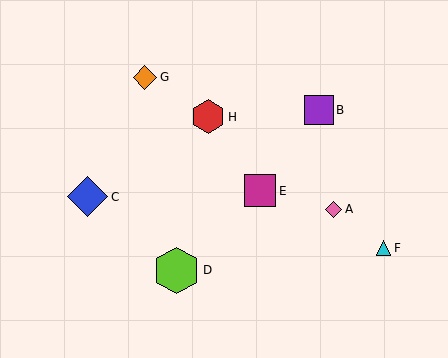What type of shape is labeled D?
Shape D is a lime hexagon.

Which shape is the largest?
The lime hexagon (labeled D) is the largest.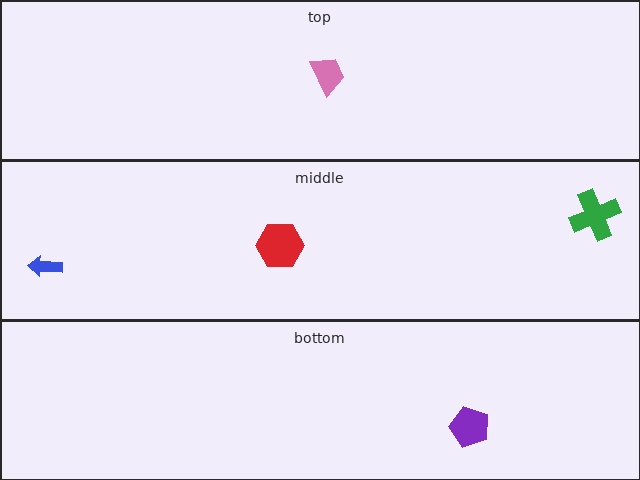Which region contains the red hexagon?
The middle region.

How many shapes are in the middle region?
3.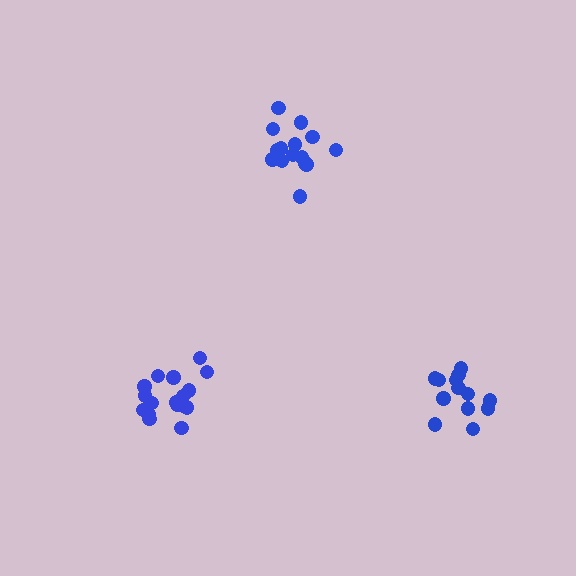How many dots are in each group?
Group 1: 15 dots, Group 2: 13 dots, Group 3: 18 dots (46 total).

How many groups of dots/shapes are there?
There are 3 groups.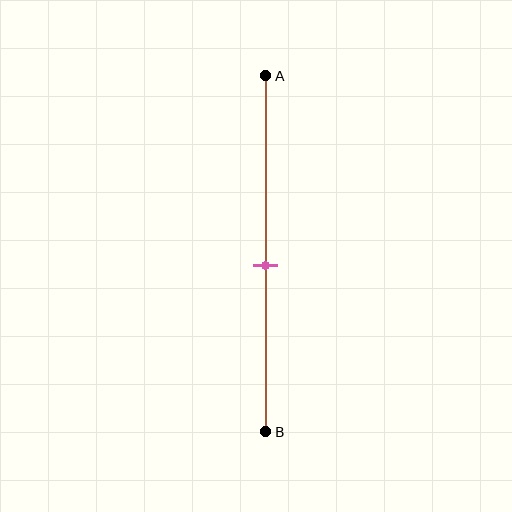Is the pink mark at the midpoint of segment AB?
No, the mark is at about 55% from A, not at the 50% midpoint.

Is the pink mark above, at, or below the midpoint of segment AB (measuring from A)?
The pink mark is below the midpoint of segment AB.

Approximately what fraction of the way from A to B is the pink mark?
The pink mark is approximately 55% of the way from A to B.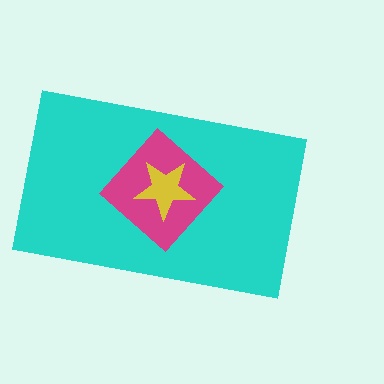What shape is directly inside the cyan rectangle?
The magenta diamond.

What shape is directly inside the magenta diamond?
The yellow star.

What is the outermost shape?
The cyan rectangle.